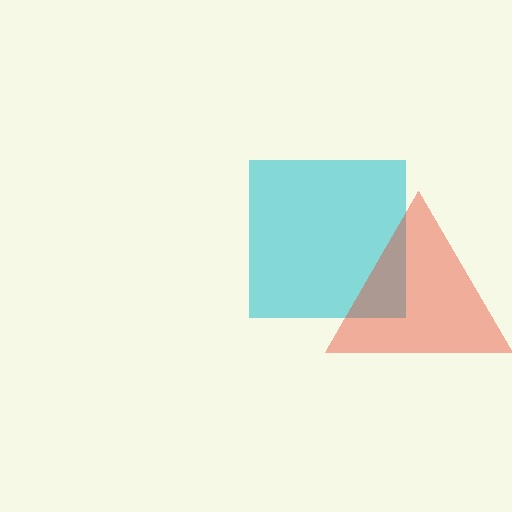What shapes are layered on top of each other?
The layered shapes are: a cyan square, a red triangle.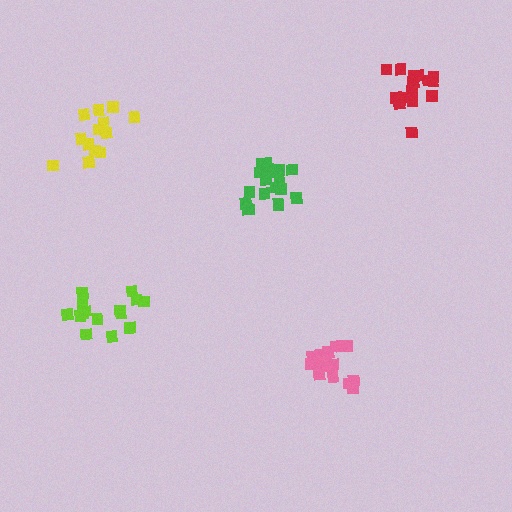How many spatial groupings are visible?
There are 5 spatial groupings.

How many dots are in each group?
Group 1: 16 dots, Group 2: 16 dots, Group 3: 15 dots, Group 4: 19 dots, Group 5: 13 dots (79 total).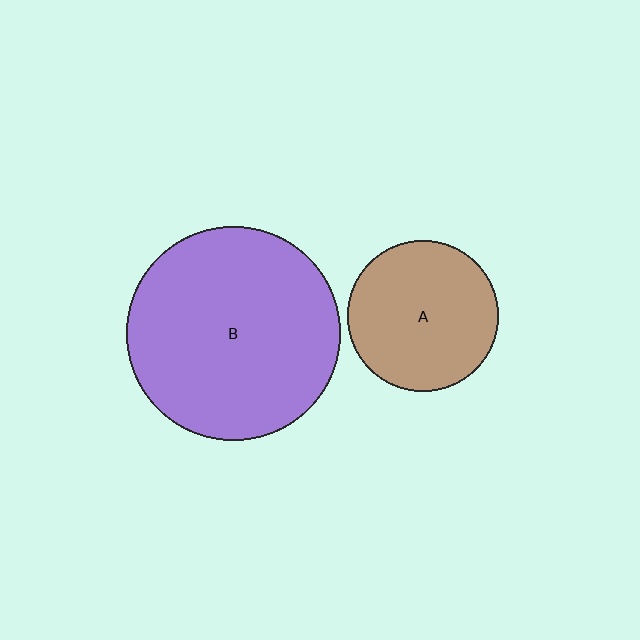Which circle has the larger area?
Circle B (purple).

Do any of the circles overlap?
No, none of the circles overlap.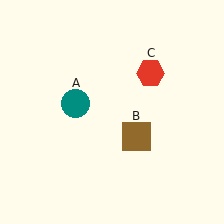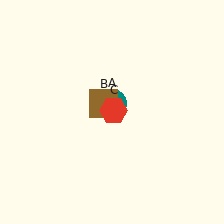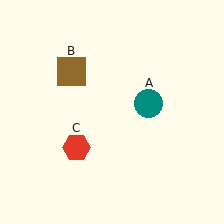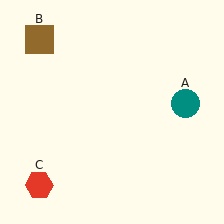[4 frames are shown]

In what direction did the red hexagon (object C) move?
The red hexagon (object C) moved down and to the left.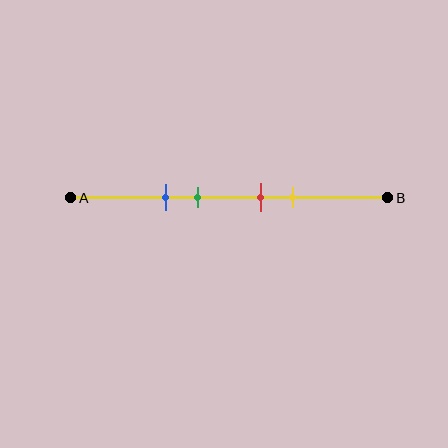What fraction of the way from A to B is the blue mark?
The blue mark is approximately 30% (0.3) of the way from A to B.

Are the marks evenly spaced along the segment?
No, the marks are not evenly spaced.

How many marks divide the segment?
There are 4 marks dividing the segment.